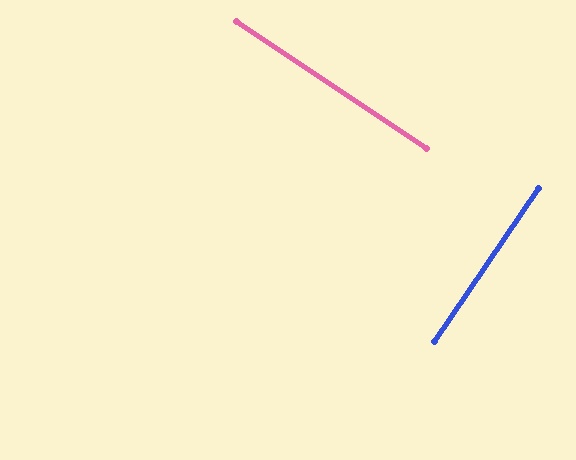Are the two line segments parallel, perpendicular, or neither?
Perpendicular — they meet at approximately 90°.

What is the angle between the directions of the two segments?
Approximately 90 degrees.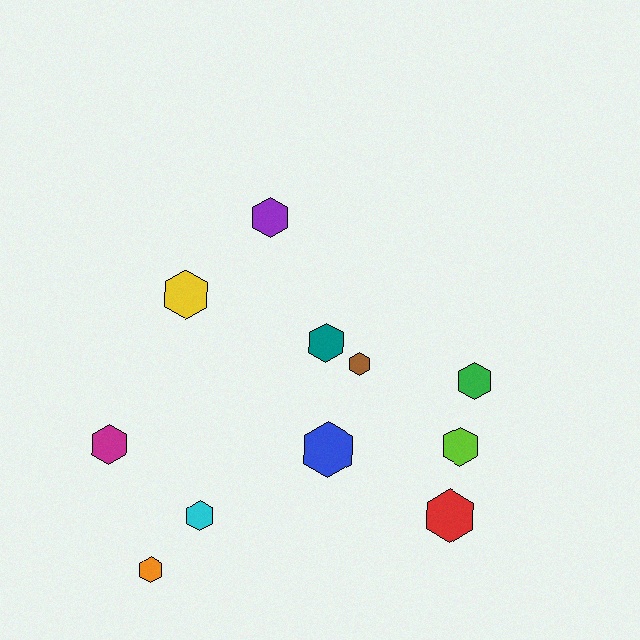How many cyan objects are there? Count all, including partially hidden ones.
There is 1 cyan object.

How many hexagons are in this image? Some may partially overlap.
There are 11 hexagons.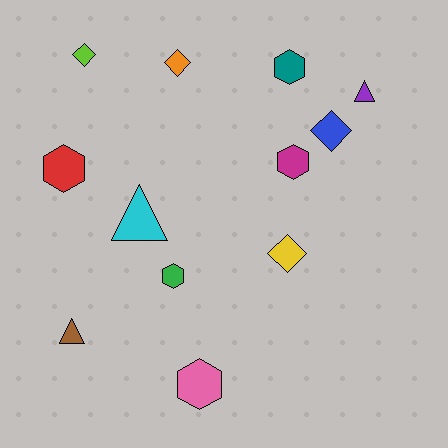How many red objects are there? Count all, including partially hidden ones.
There is 1 red object.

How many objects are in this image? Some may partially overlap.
There are 12 objects.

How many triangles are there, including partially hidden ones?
There are 3 triangles.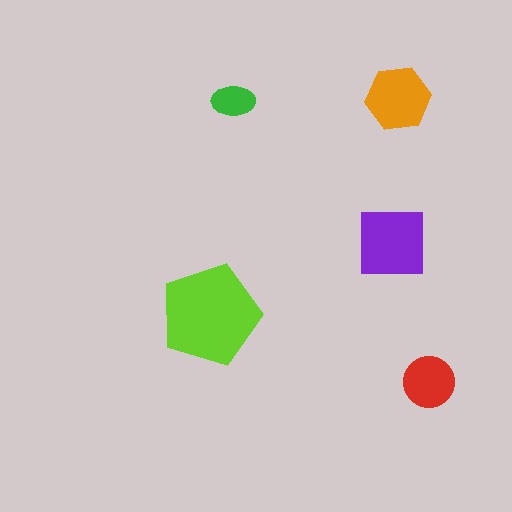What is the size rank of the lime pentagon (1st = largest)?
1st.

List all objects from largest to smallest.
The lime pentagon, the purple square, the orange hexagon, the red circle, the green ellipse.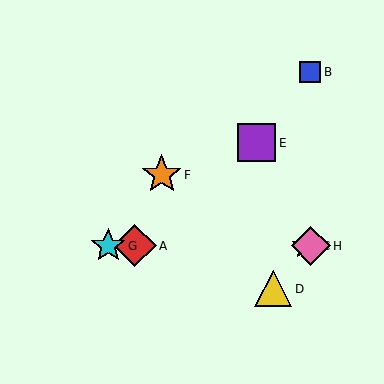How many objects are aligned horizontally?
4 objects (A, C, G, H) are aligned horizontally.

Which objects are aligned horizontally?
Objects A, C, G, H are aligned horizontally.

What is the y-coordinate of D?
Object D is at y≈289.